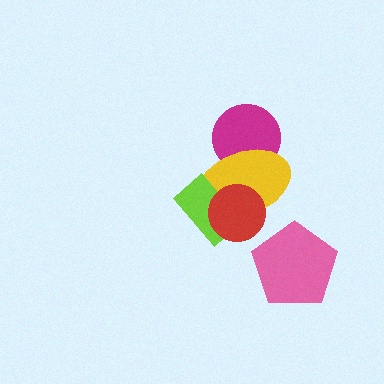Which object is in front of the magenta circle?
The yellow ellipse is in front of the magenta circle.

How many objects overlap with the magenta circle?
1 object overlaps with the magenta circle.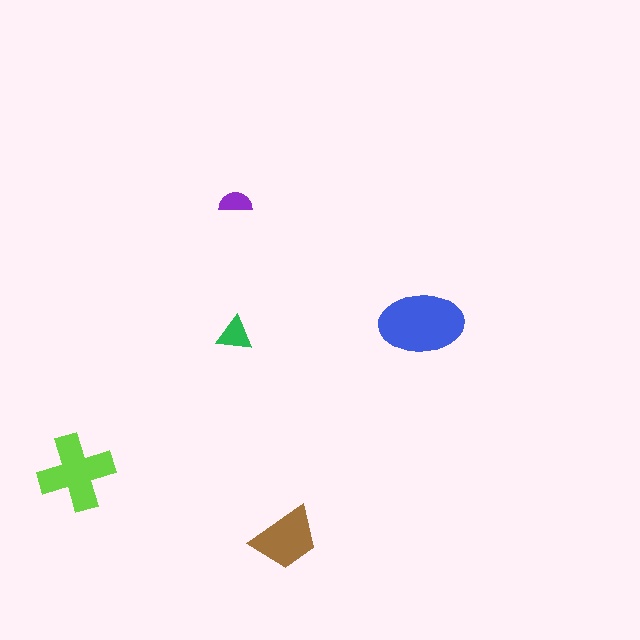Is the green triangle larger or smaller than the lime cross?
Smaller.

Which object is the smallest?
The purple semicircle.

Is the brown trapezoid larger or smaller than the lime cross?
Smaller.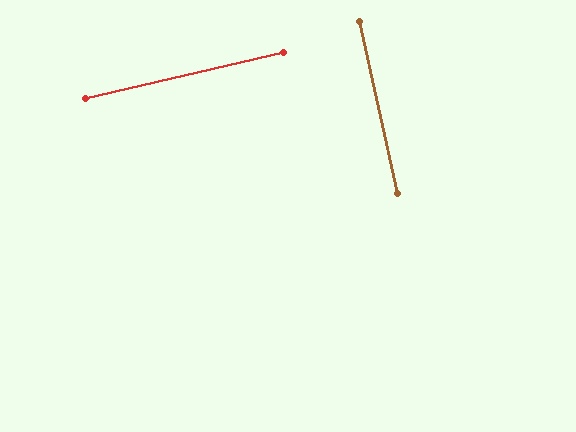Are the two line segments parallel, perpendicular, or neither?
Perpendicular — they meet at approximately 90°.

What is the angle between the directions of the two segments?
Approximately 90 degrees.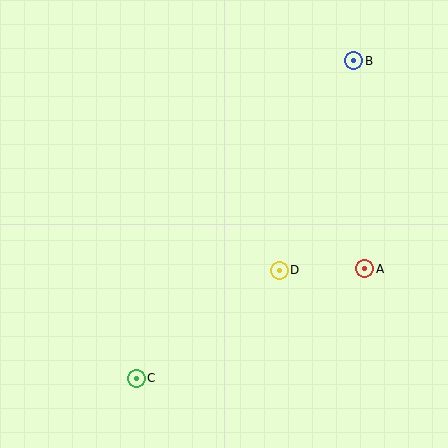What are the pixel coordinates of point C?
Point C is at (136, 378).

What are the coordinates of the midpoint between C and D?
The midpoint between C and D is at (208, 324).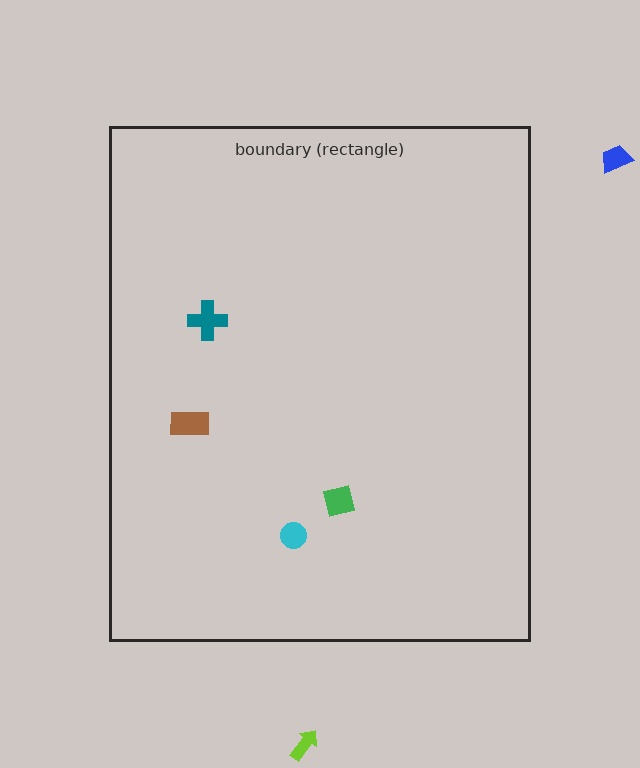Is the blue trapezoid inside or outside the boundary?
Outside.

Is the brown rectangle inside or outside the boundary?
Inside.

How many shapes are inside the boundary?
4 inside, 2 outside.